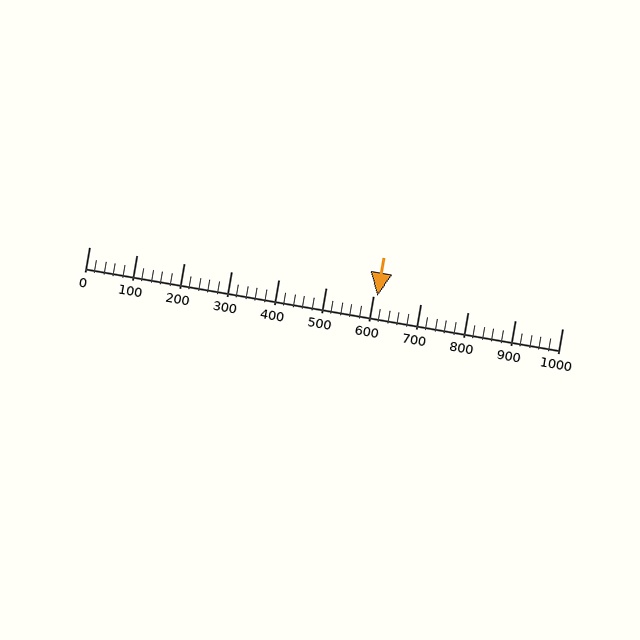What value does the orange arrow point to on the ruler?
The orange arrow points to approximately 608.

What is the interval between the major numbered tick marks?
The major tick marks are spaced 100 units apart.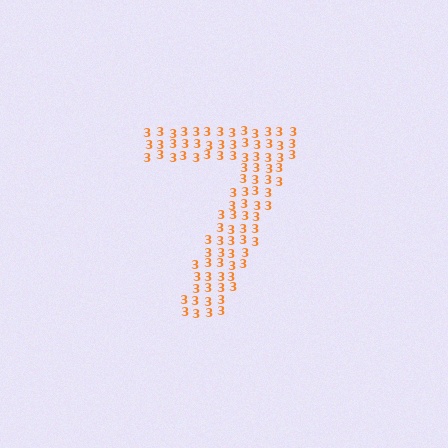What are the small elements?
The small elements are digit 3's.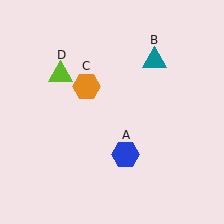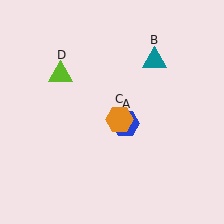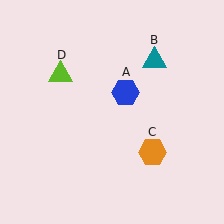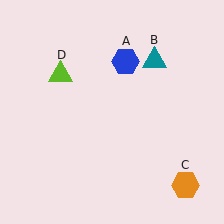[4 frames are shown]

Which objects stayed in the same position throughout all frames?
Teal triangle (object B) and lime triangle (object D) remained stationary.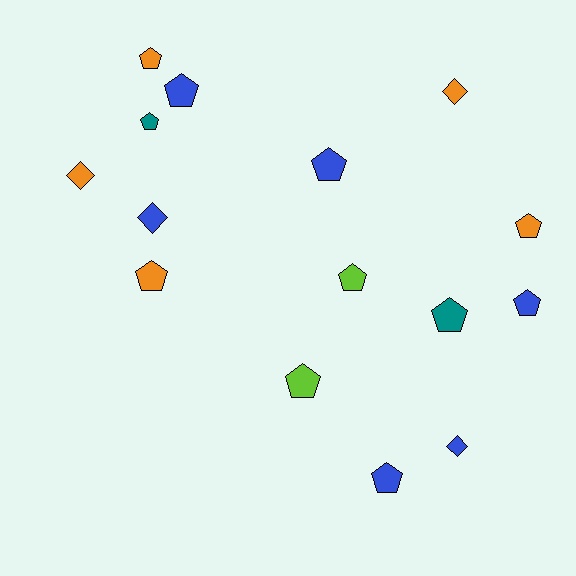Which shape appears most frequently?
Pentagon, with 11 objects.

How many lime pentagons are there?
There are 2 lime pentagons.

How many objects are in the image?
There are 15 objects.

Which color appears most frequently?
Blue, with 6 objects.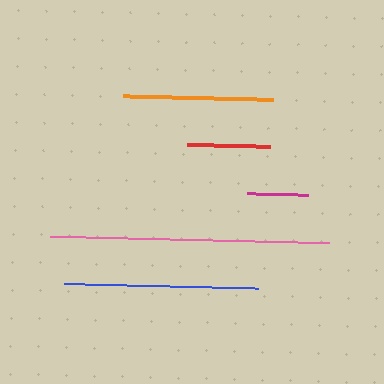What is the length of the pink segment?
The pink segment is approximately 280 pixels long.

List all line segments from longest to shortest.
From longest to shortest: pink, blue, orange, red, magenta.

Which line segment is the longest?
The pink line is the longest at approximately 280 pixels.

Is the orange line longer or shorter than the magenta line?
The orange line is longer than the magenta line.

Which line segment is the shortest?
The magenta line is the shortest at approximately 61 pixels.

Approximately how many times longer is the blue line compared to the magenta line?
The blue line is approximately 3.2 times the length of the magenta line.